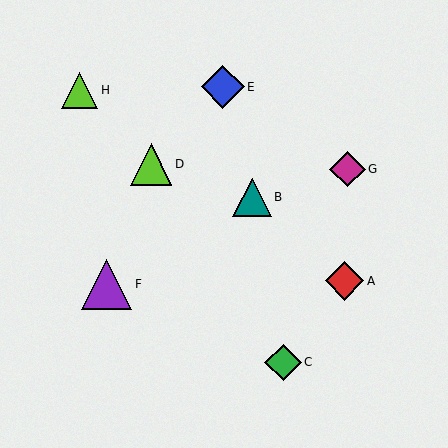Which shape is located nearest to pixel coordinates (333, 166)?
The magenta diamond (labeled G) at (347, 169) is nearest to that location.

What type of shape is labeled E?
Shape E is a blue diamond.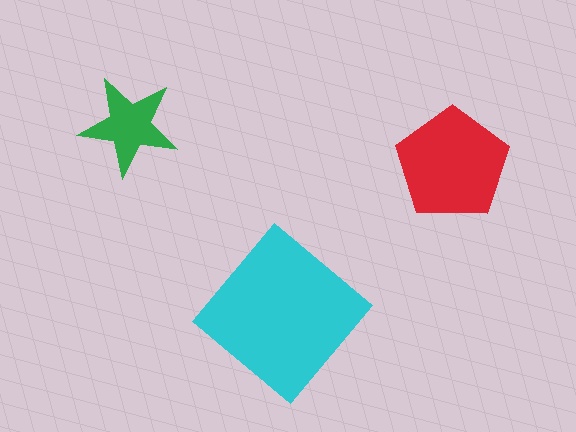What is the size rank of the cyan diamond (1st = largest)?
1st.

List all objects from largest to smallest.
The cyan diamond, the red pentagon, the green star.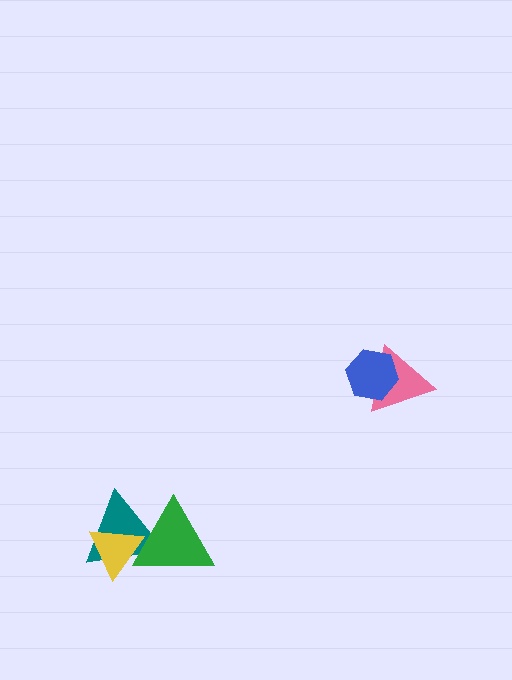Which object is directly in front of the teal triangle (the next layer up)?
The green triangle is directly in front of the teal triangle.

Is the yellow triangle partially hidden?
No, no other shape covers it.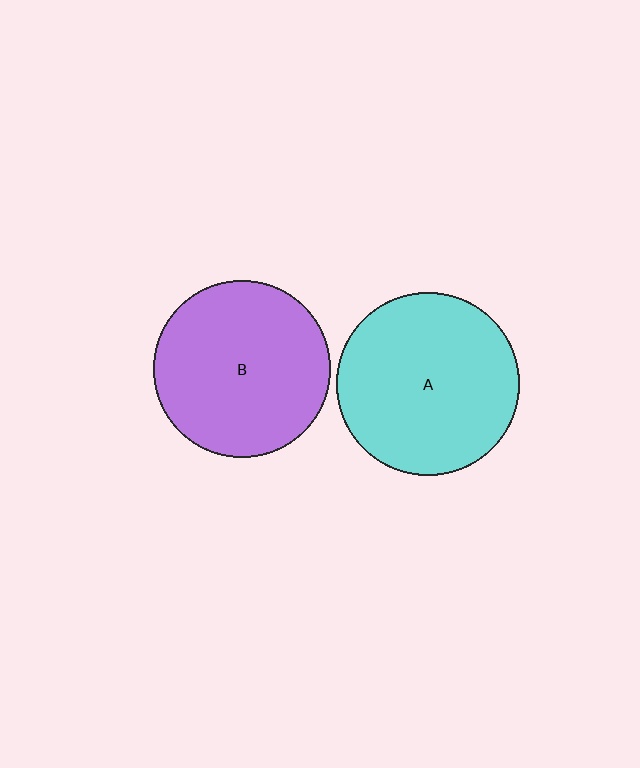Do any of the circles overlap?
No, none of the circles overlap.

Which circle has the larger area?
Circle A (cyan).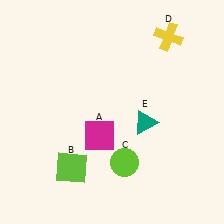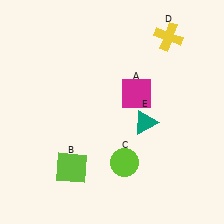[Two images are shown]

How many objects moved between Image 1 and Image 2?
1 object moved between the two images.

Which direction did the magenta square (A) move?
The magenta square (A) moved up.